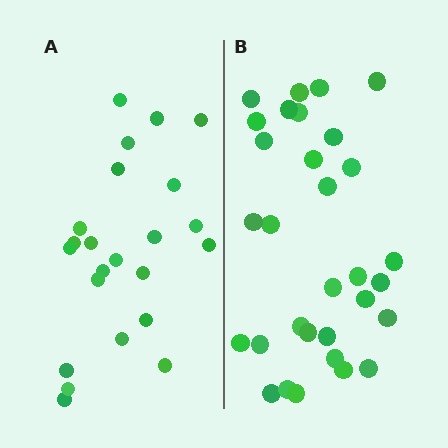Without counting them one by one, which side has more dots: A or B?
Region B (the right region) has more dots.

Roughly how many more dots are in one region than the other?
Region B has roughly 8 or so more dots than region A.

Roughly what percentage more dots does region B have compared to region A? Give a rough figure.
About 35% more.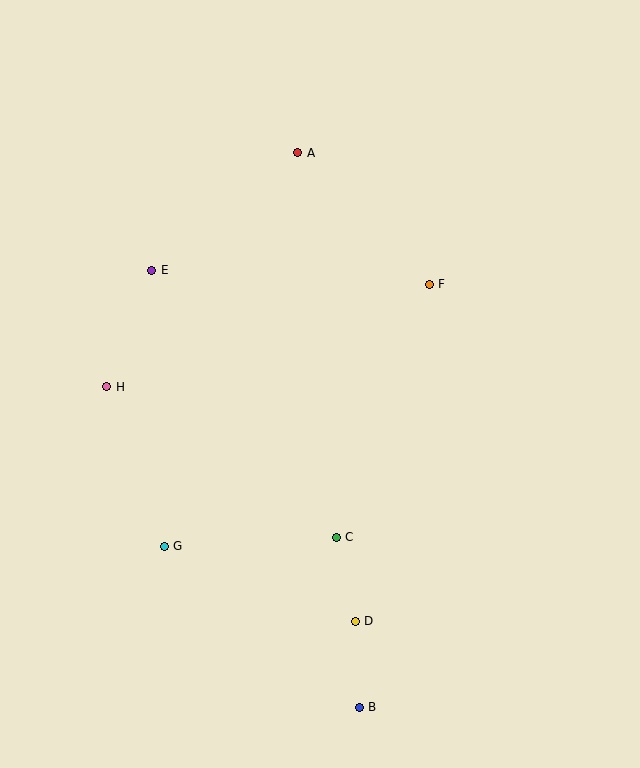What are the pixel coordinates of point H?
Point H is at (107, 387).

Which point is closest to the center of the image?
Point F at (429, 284) is closest to the center.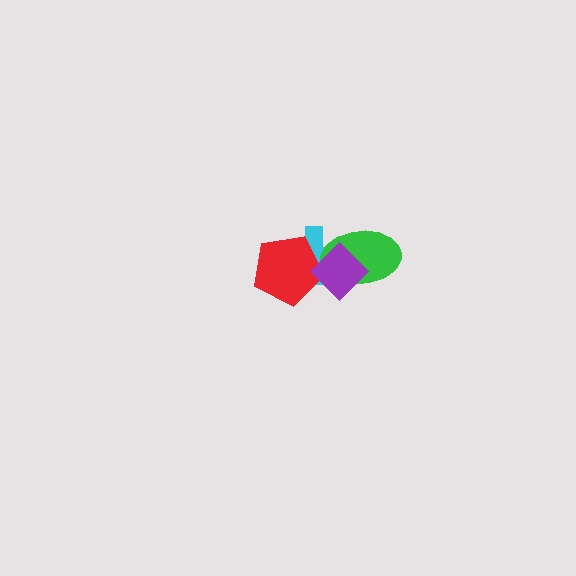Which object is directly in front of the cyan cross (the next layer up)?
The green ellipse is directly in front of the cyan cross.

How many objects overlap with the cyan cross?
3 objects overlap with the cyan cross.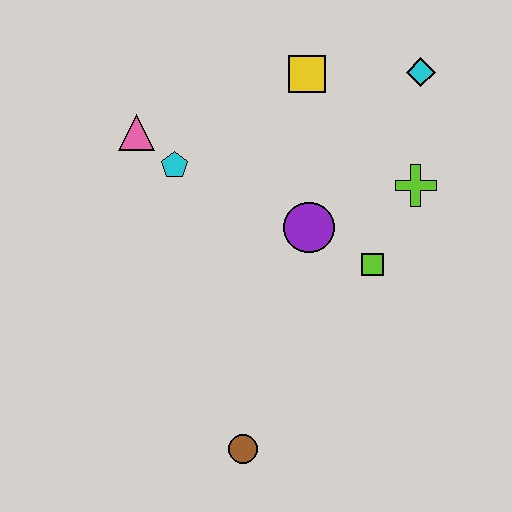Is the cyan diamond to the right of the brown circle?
Yes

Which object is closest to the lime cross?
The lime square is closest to the lime cross.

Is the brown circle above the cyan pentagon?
No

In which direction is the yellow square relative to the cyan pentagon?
The yellow square is to the right of the cyan pentagon.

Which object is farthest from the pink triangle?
The brown circle is farthest from the pink triangle.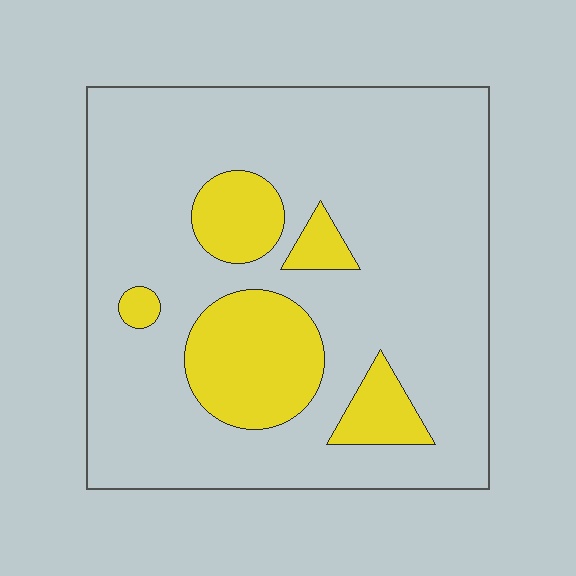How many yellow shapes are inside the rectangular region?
5.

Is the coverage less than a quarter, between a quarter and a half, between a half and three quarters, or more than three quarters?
Less than a quarter.